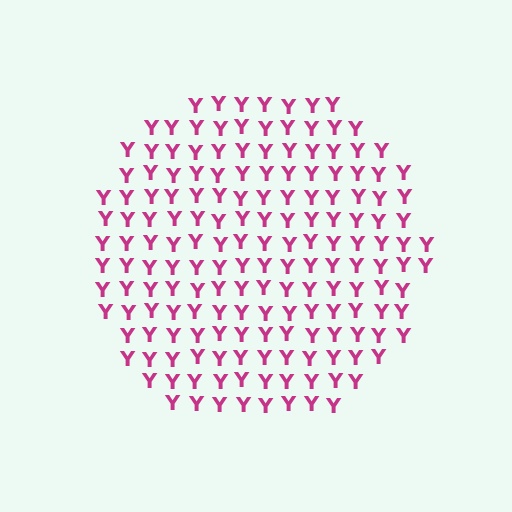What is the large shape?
The large shape is a circle.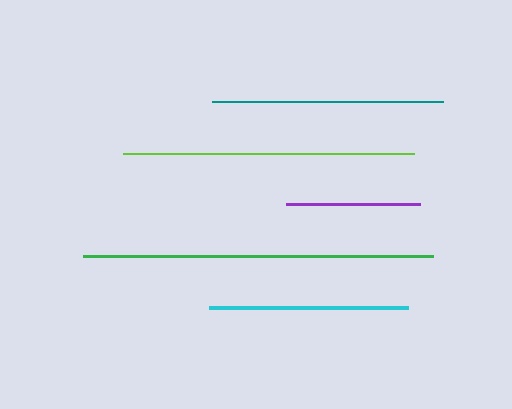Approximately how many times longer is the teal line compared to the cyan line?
The teal line is approximately 1.2 times the length of the cyan line.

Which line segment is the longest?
The green line is the longest at approximately 350 pixels.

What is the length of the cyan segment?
The cyan segment is approximately 199 pixels long.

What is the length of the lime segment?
The lime segment is approximately 291 pixels long.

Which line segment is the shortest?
The purple line is the shortest at approximately 134 pixels.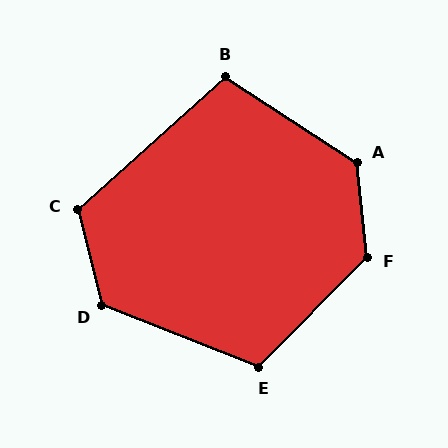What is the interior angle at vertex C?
Approximately 118 degrees (obtuse).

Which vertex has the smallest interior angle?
B, at approximately 105 degrees.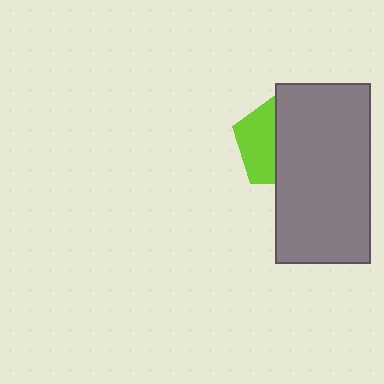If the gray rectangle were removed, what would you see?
You would see the complete lime pentagon.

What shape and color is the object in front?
The object in front is a gray rectangle.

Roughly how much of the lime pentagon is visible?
A small part of it is visible (roughly 43%).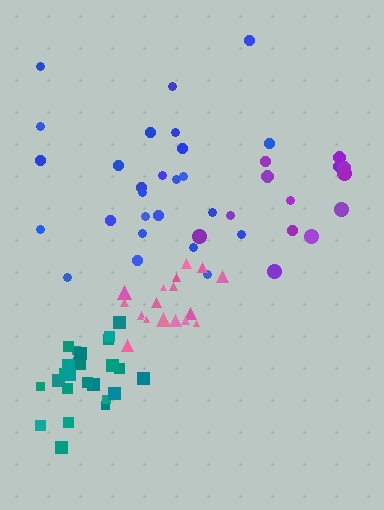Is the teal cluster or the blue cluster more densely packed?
Teal.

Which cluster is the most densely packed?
Teal.